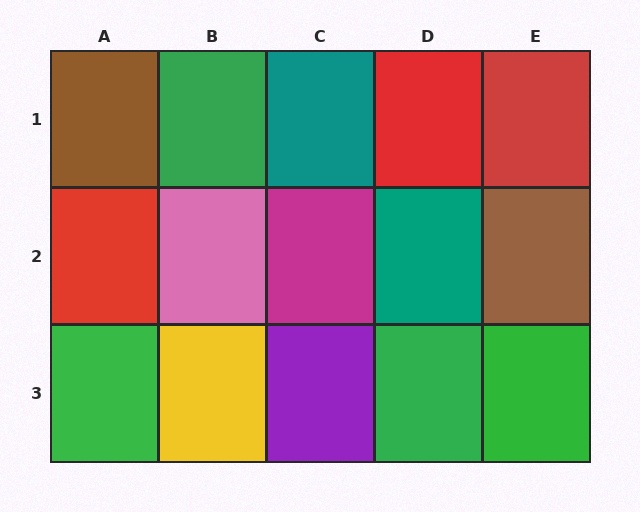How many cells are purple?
1 cell is purple.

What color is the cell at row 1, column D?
Red.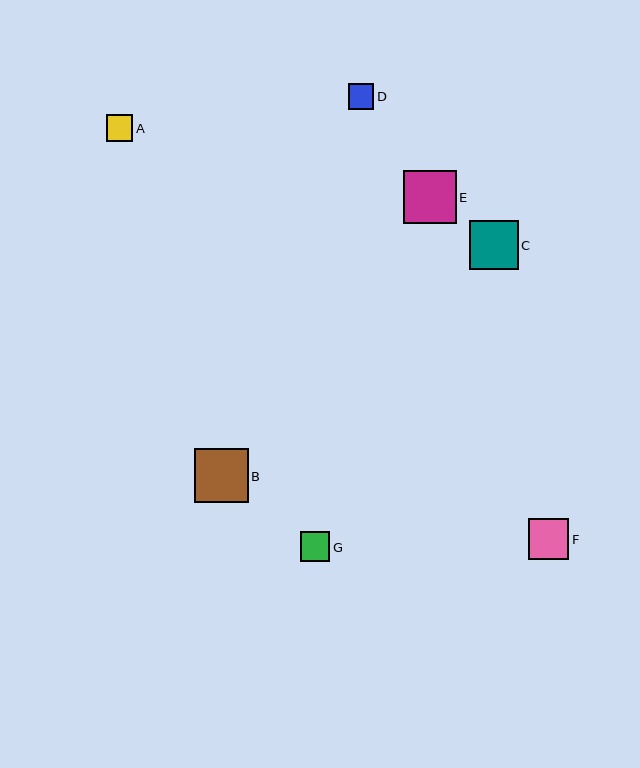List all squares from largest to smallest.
From largest to smallest: B, E, C, F, G, A, D.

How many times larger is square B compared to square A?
Square B is approximately 2.0 times the size of square A.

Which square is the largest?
Square B is the largest with a size of approximately 54 pixels.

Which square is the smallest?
Square D is the smallest with a size of approximately 26 pixels.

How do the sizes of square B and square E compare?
Square B and square E are approximately the same size.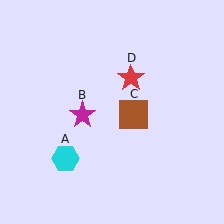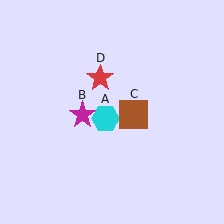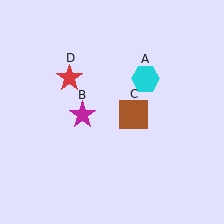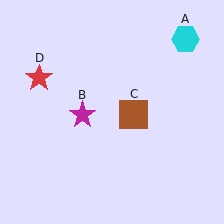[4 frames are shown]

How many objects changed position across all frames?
2 objects changed position: cyan hexagon (object A), red star (object D).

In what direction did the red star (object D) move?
The red star (object D) moved left.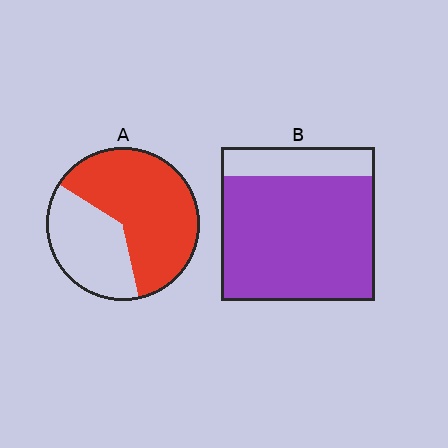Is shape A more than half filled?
Yes.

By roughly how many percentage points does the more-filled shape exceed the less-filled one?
By roughly 20 percentage points (B over A).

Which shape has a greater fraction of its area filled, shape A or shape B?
Shape B.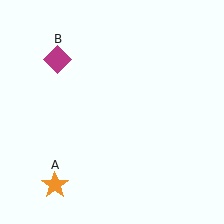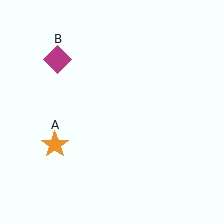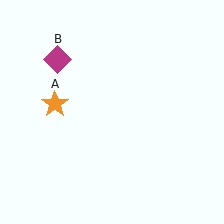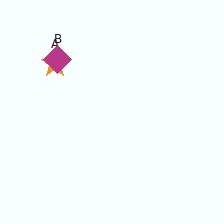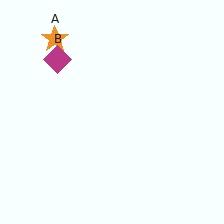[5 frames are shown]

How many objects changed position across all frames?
1 object changed position: orange star (object A).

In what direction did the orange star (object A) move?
The orange star (object A) moved up.